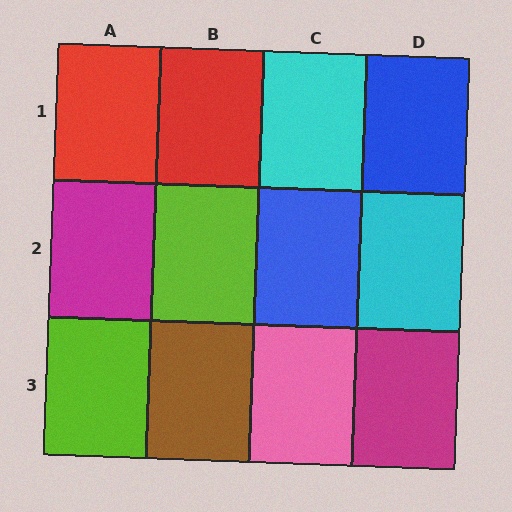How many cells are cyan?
2 cells are cyan.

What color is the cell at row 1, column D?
Blue.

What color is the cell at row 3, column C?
Pink.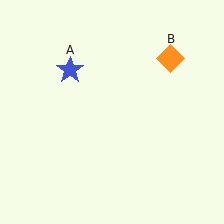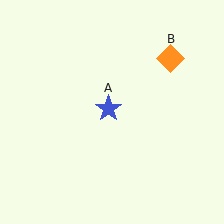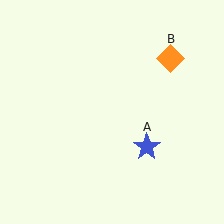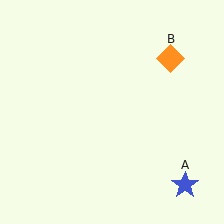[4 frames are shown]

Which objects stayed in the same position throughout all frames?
Orange diamond (object B) remained stationary.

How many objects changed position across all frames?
1 object changed position: blue star (object A).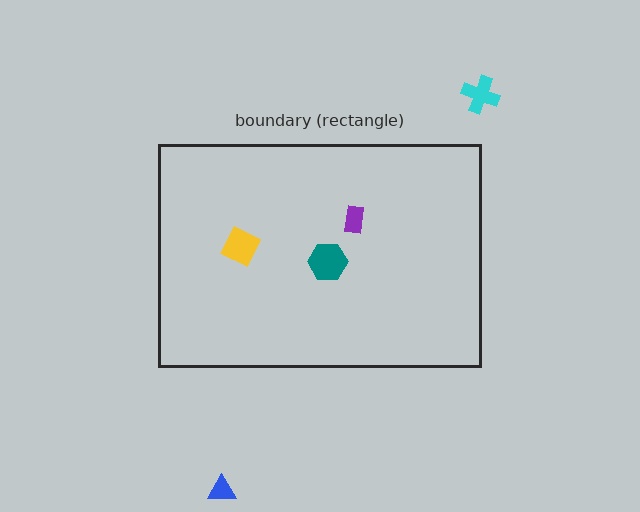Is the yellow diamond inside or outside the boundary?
Inside.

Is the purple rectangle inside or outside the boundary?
Inside.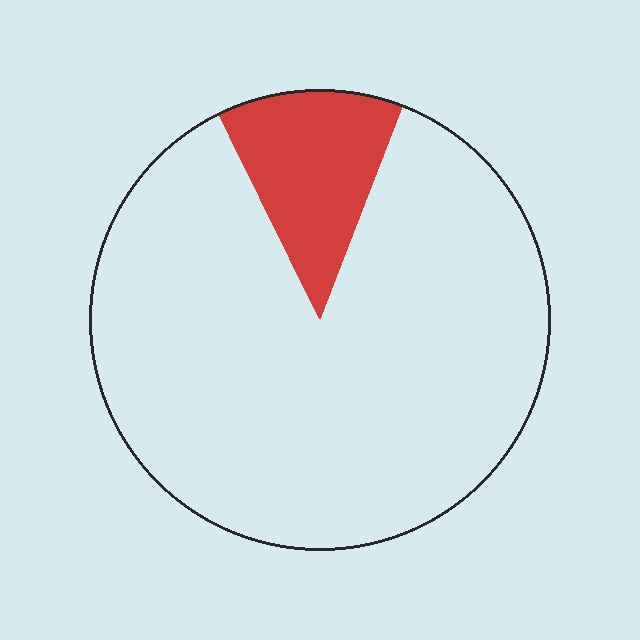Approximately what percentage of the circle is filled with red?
Approximately 15%.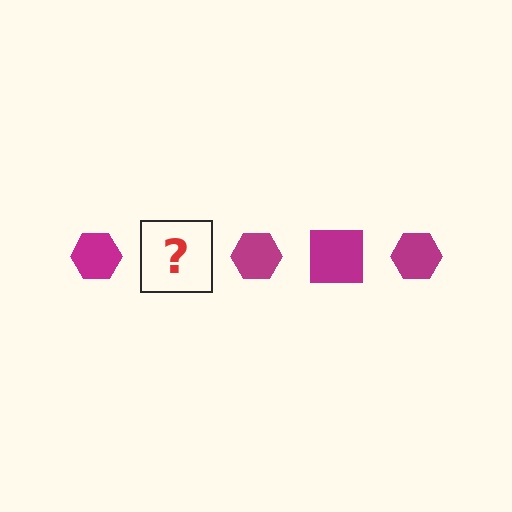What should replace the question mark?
The question mark should be replaced with a magenta square.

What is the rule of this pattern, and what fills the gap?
The rule is that the pattern cycles through hexagon, square shapes in magenta. The gap should be filled with a magenta square.